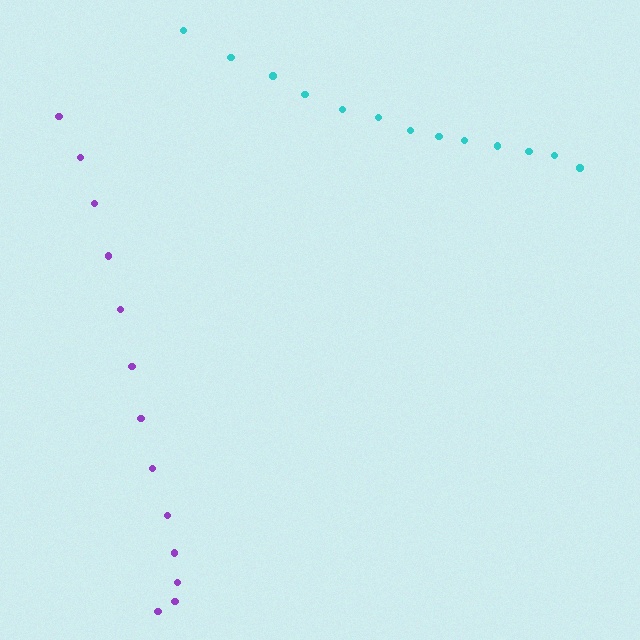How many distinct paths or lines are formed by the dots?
There are 2 distinct paths.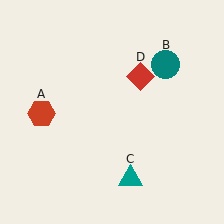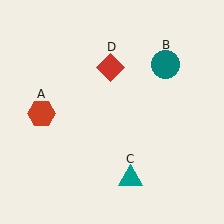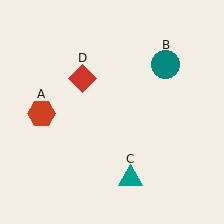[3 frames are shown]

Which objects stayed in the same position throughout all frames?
Red hexagon (object A) and teal circle (object B) and teal triangle (object C) remained stationary.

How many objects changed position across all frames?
1 object changed position: red diamond (object D).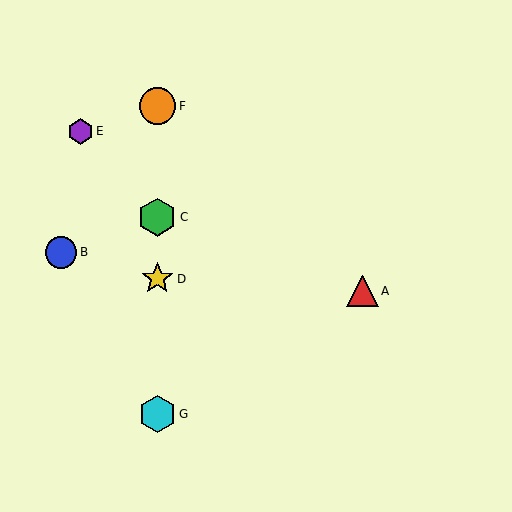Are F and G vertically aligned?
Yes, both are at x≈157.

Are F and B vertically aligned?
No, F is at x≈157 and B is at x≈61.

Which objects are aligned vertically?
Objects C, D, F, G are aligned vertically.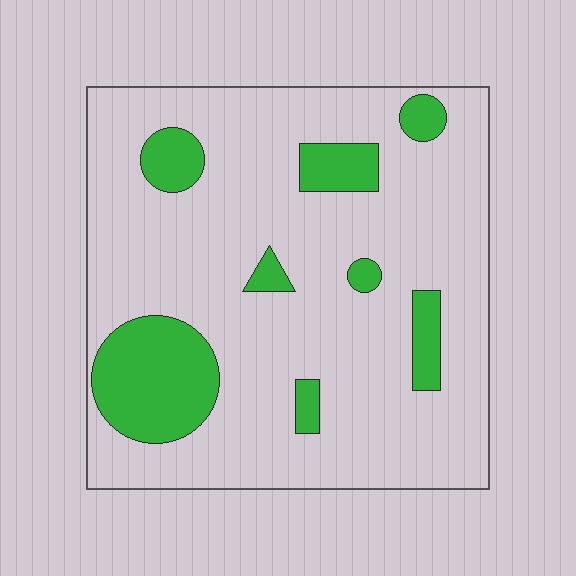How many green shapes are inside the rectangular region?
8.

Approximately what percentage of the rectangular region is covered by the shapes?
Approximately 20%.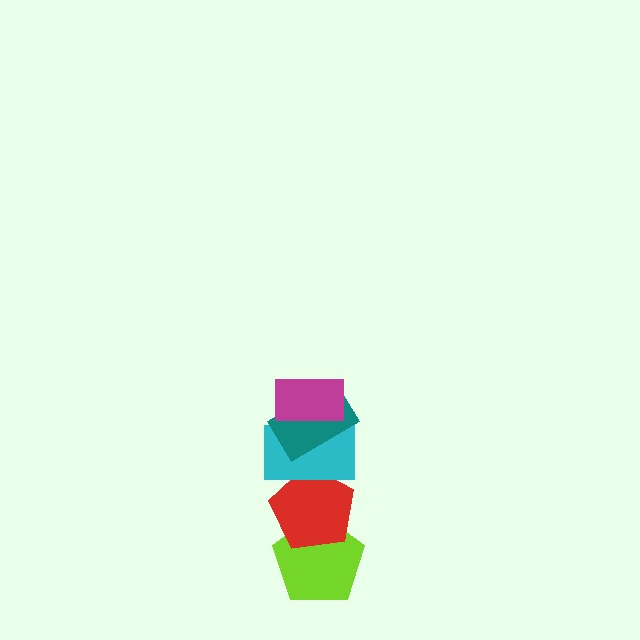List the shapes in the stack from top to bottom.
From top to bottom: the magenta rectangle, the teal rectangle, the cyan rectangle, the red pentagon, the lime pentagon.